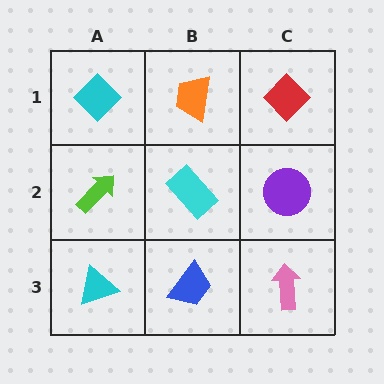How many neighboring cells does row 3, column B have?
3.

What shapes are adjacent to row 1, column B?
A cyan rectangle (row 2, column B), a cyan diamond (row 1, column A), a red diamond (row 1, column C).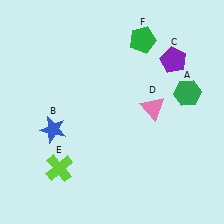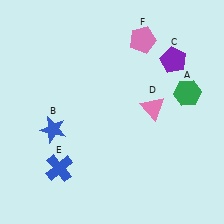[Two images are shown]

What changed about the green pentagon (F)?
In Image 1, F is green. In Image 2, it changed to pink.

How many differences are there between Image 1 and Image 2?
There are 2 differences between the two images.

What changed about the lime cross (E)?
In Image 1, E is lime. In Image 2, it changed to blue.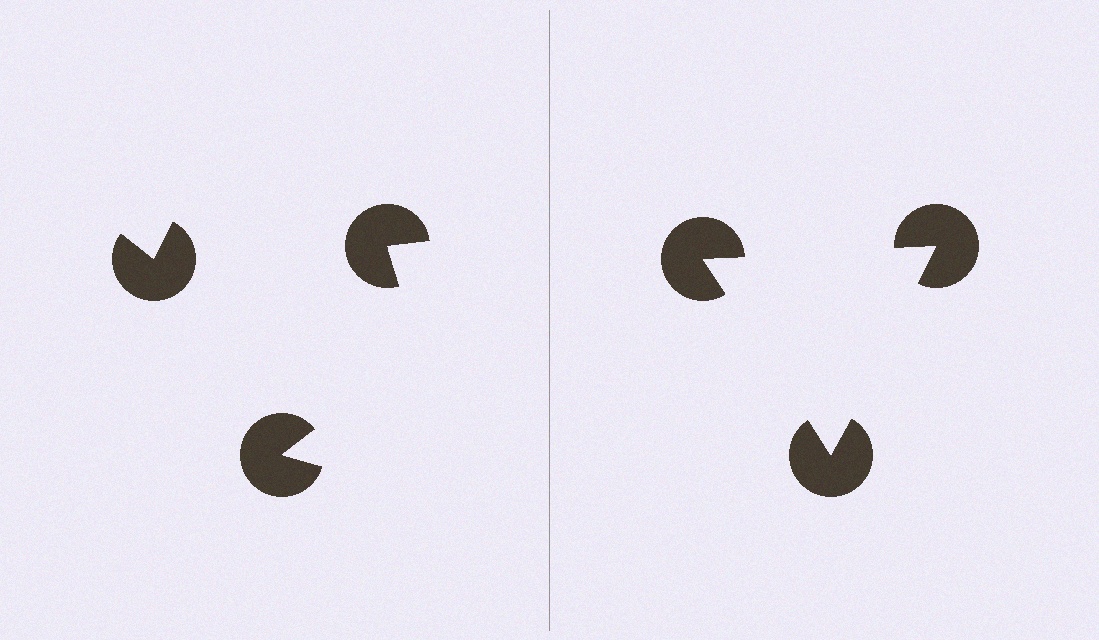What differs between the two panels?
The pac-man discs are positioned identically on both sides; only the wedge orientations differ. On the right they align to a triangle; on the left they are misaligned.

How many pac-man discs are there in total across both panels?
6 — 3 on each side.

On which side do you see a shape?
An illusory triangle appears on the right side. On the left side the wedge cuts are rotated, so no coherent shape forms.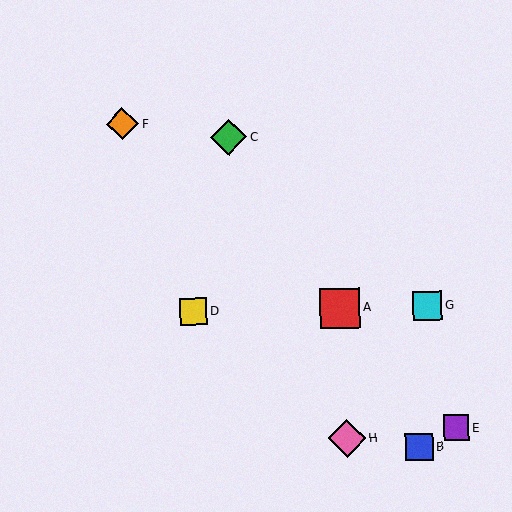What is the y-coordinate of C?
Object C is at y≈137.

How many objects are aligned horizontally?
3 objects (A, D, G) are aligned horizontally.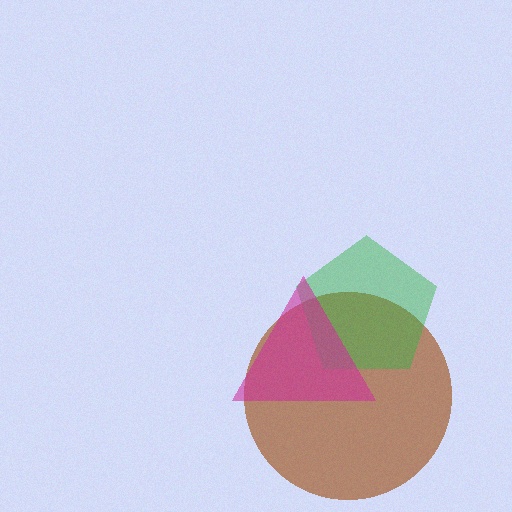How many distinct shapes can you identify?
There are 3 distinct shapes: a brown circle, a green pentagon, a magenta triangle.